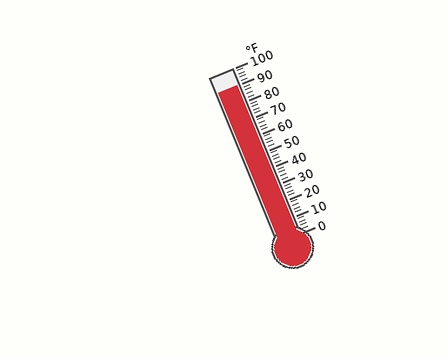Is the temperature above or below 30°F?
The temperature is above 30°F.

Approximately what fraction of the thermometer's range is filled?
The thermometer is filled to approximately 90% of its range.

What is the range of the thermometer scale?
The thermometer scale ranges from 0°F to 100°F.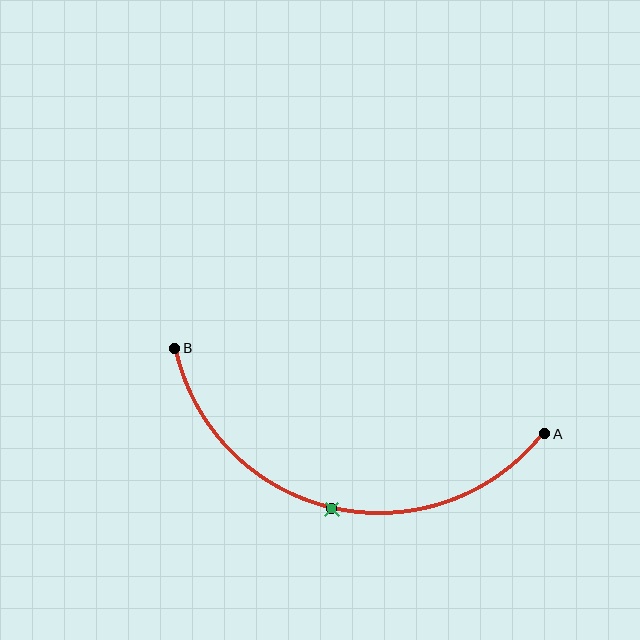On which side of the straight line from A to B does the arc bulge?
The arc bulges below the straight line connecting A and B.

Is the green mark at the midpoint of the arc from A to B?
Yes. The green mark lies on the arc at equal arc-length from both A and B — it is the arc midpoint.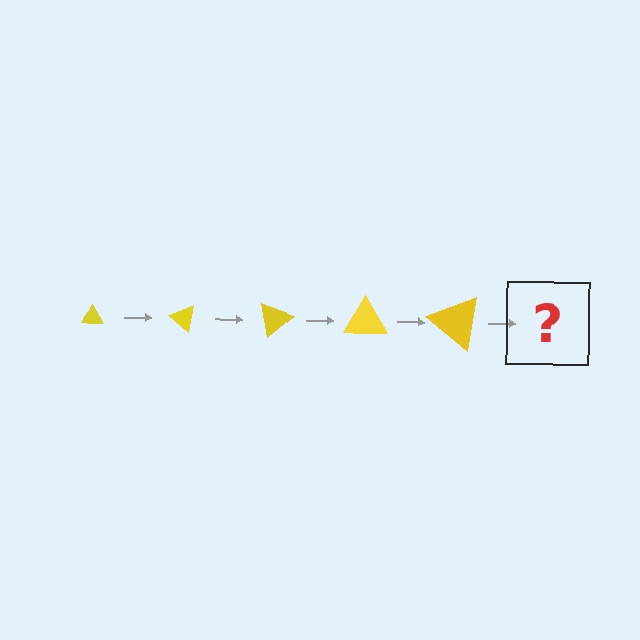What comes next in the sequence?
The next element should be a triangle, larger than the previous one and rotated 200 degrees from the start.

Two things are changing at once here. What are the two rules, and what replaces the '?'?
The two rules are that the triangle grows larger each step and it rotates 40 degrees each step. The '?' should be a triangle, larger than the previous one and rotated 200 degrees from the start.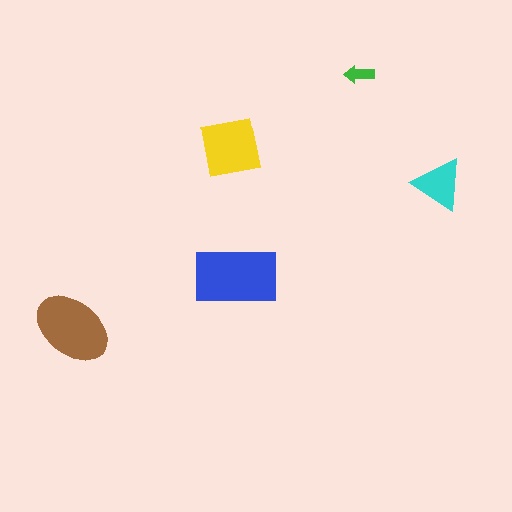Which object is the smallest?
The green arrow.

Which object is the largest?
The blue rectangle.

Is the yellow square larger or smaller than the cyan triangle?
Larger.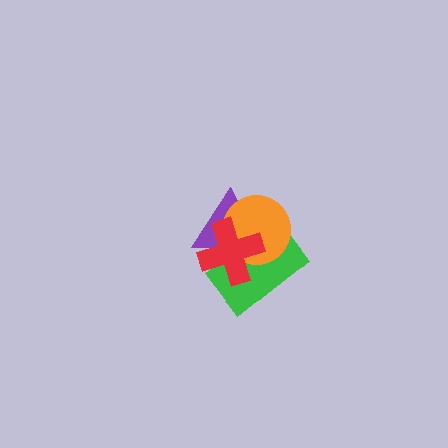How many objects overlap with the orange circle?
3 objects overlap with the orange circle.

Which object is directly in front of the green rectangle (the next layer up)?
The purple triangle is directly in front of the green rectangle.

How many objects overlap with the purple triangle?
3 objects overlap with the purple triangle.